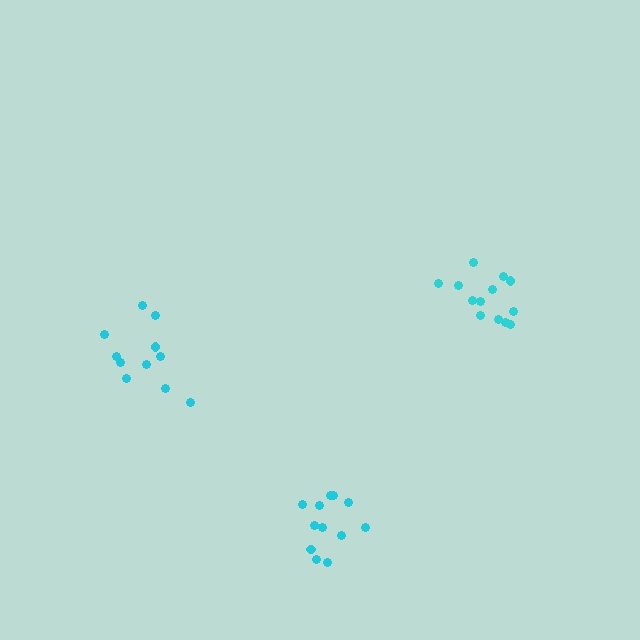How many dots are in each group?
Group 1: 13 dots, Group 2: 11 dots, Group 3: 12 dots (36 total).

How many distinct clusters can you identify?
There are 3 distinct clusters.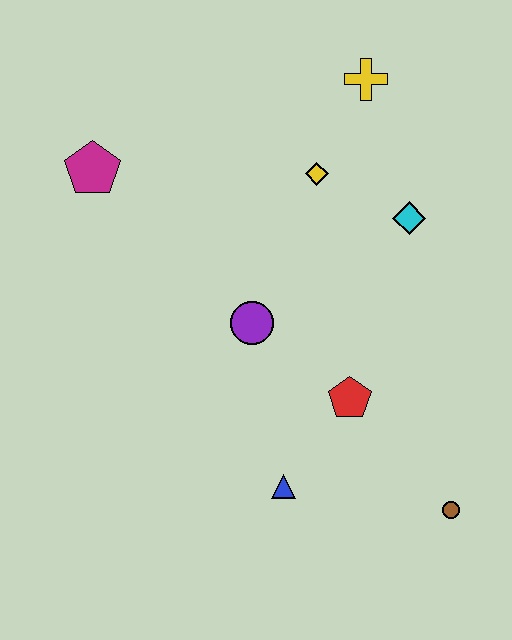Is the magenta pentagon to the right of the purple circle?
No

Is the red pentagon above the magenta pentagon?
No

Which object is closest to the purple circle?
The red pentagon is closest to the purple circle.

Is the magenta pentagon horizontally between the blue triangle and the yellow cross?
No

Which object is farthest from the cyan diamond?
The magenta pentagon is farthest from the cyan diamond.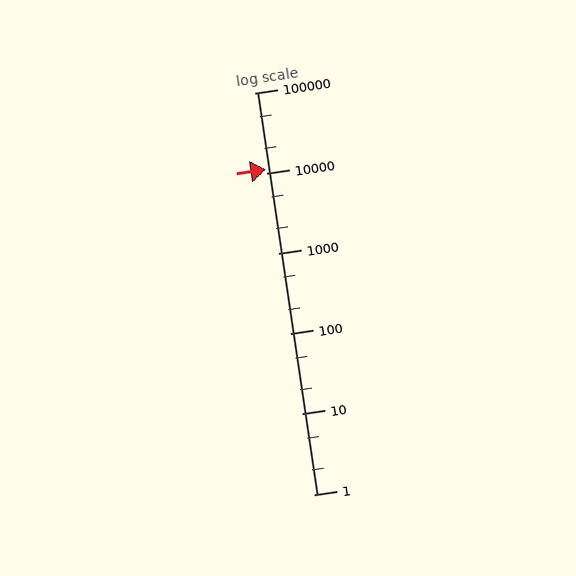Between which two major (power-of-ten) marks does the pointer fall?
The pointer is between 10000 and 100000.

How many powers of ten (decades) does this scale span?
The scale spans 5 decades, from 1 to 100000.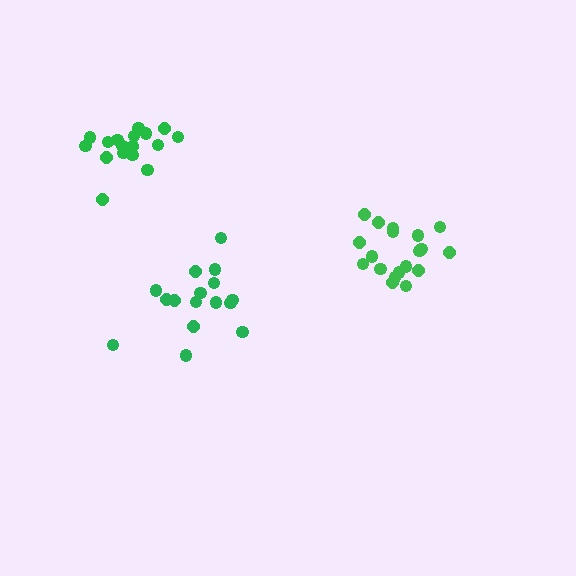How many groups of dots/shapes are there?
There are 3 groups.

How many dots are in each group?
Group 1: 19 dots, Group 2: 16 dots, Group 3: 18 dots (53 total).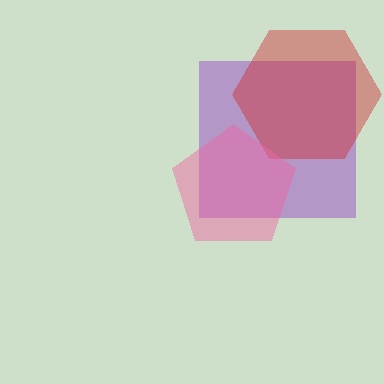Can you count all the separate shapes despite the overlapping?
Yes, there are 3 separate shapes.